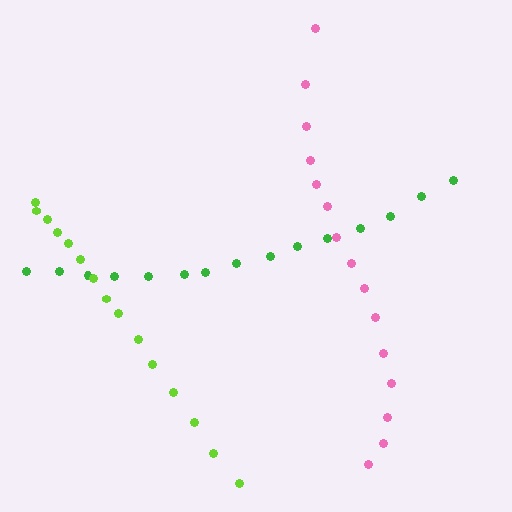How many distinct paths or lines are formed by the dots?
There are 3 distinct paths.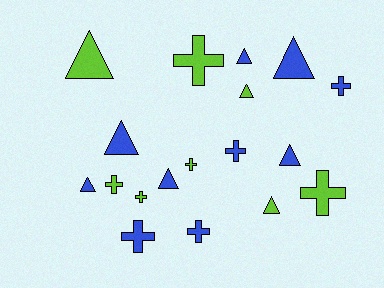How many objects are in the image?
There are 18 objects.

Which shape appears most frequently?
Cross, with 9 objects.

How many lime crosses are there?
There are 5 lime crosses.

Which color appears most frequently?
Blue, with 10 objects.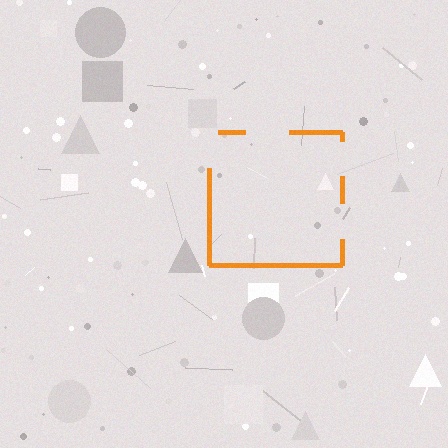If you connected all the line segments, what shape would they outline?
They would outline a square.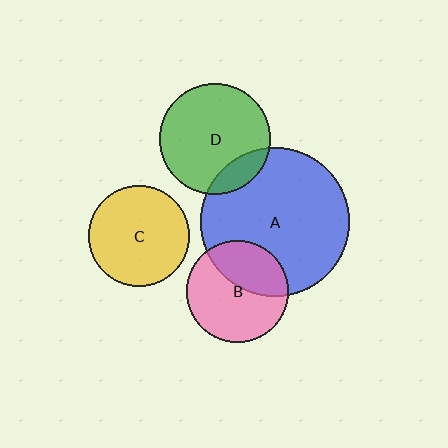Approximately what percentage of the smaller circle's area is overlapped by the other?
Approximately 35%.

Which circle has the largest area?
Circle A (blue).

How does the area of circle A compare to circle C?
Approximately 2.2 times.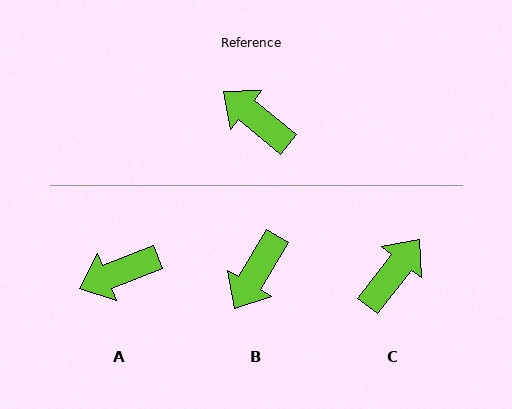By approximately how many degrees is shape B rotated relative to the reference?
Approximately 98 degrees counter-clockwise.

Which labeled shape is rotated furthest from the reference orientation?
B, about 98 degrees away.